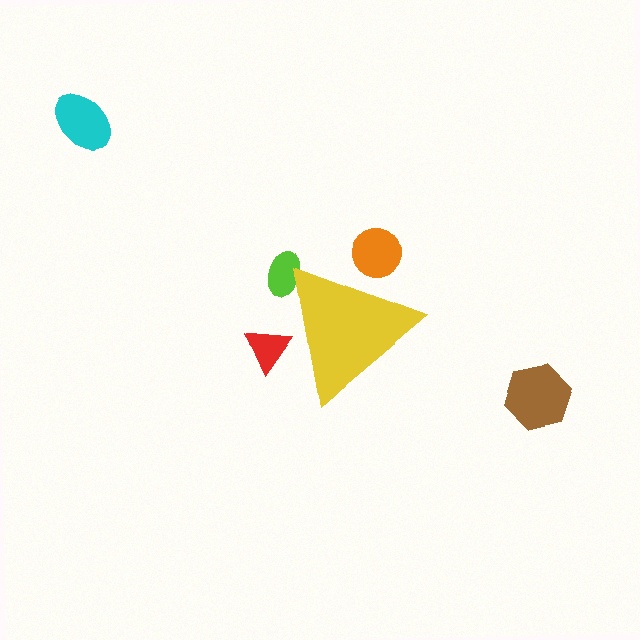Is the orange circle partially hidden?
Yes, the orange circle is partially hidden behind the yellow triangle.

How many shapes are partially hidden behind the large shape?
3 shapes are partially hidden.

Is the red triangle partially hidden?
Yes, the red triangle is partially hidden behind the yellow triangle.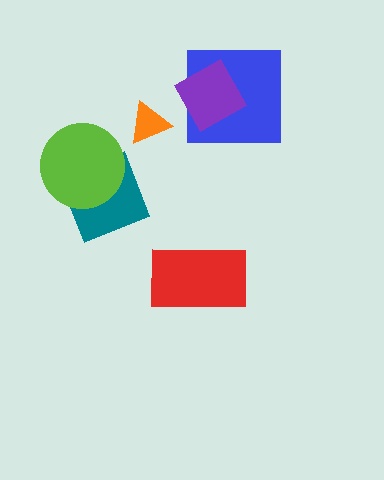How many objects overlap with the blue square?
1 object overlaps with the blue square.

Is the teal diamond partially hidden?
Yes, it is partially covered by another shape.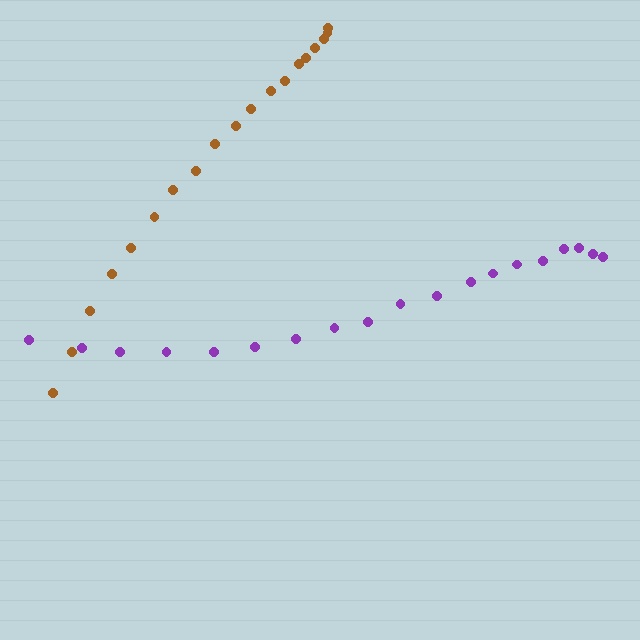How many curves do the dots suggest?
There are 2 distinct paths.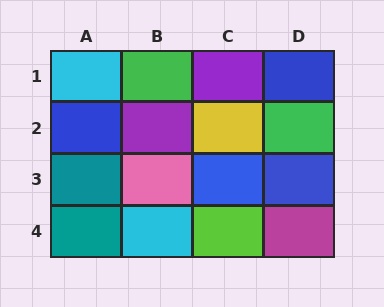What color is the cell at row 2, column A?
Blue.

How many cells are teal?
2 cells are teal.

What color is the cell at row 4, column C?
Lime.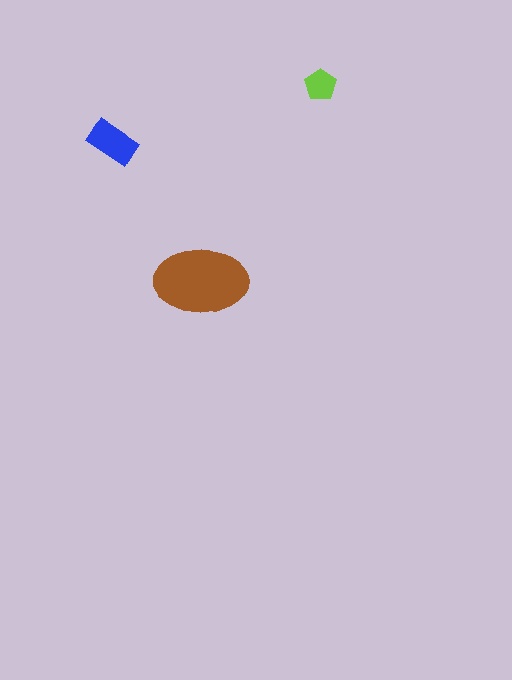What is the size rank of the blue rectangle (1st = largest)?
2nd.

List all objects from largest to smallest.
The brown ellipse, the blue rectangle, the lime pentagon.